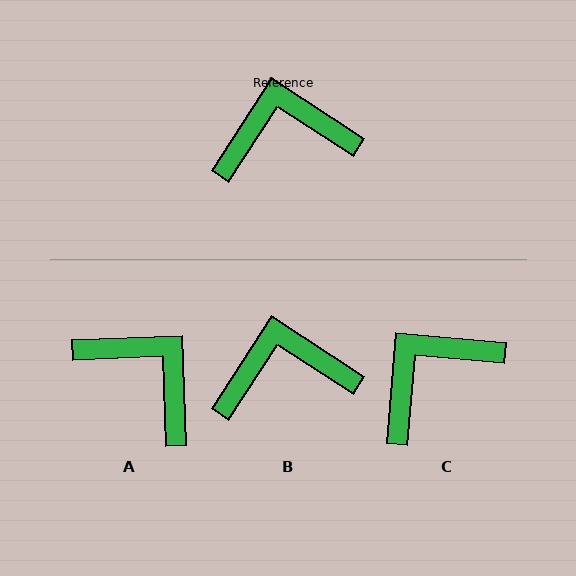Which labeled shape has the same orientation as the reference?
B.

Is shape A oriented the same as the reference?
No, it is off by about 55 degrees.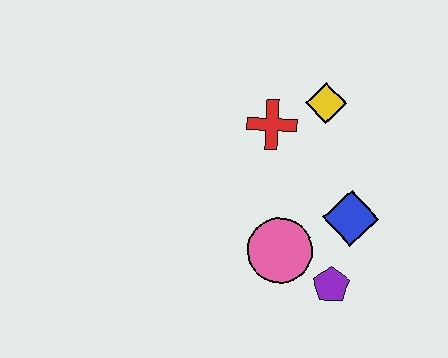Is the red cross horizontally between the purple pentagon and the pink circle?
No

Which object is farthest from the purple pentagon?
The yellow diamond is farthest from the purple pentagon.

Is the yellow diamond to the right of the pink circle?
Yes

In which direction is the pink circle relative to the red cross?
The pink circle is below the red cross.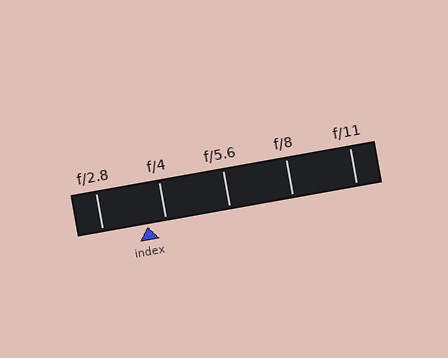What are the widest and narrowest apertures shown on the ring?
The widest aperture shown is f/2.8 and the narrowest is f/11.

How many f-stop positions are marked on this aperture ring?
There are 5 f-stop positions marked.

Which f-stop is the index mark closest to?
The index mark is closest to f/4.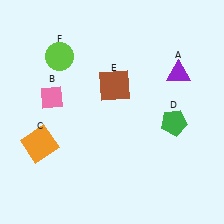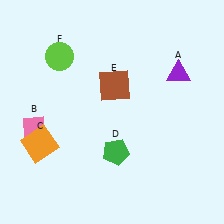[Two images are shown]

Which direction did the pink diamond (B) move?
The pink diamond (B) moved down.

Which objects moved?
The objects that moved are: the pink diamond (B), the green pentagon (D).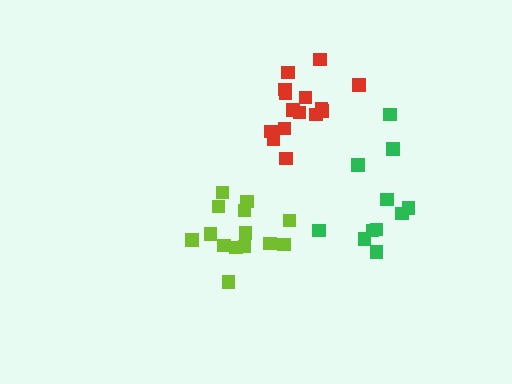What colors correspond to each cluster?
The clusters are colored: green, red, lime.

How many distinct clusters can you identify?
There are 3 distinct clusters.